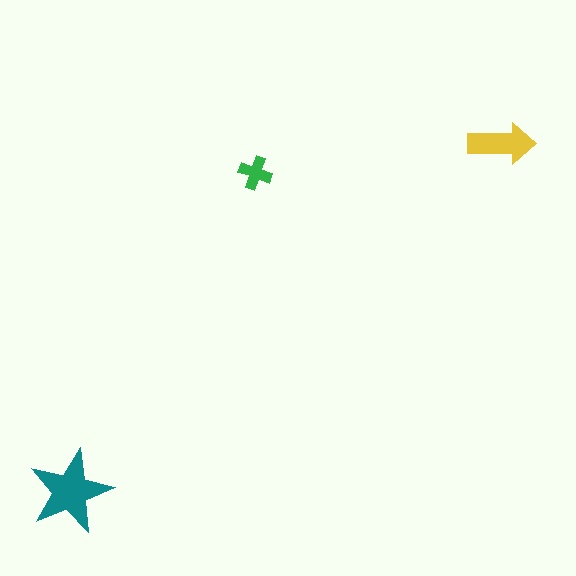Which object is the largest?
The teal star.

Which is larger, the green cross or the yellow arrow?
The yellow arrow.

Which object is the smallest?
The green cross.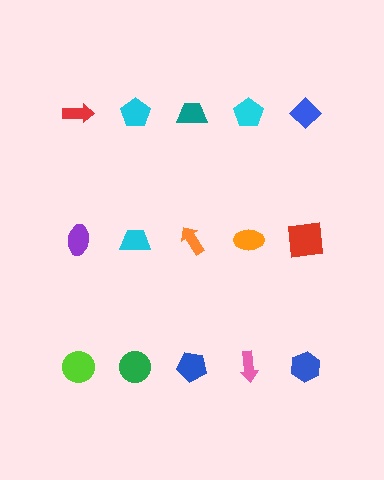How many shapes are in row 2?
5 shapes.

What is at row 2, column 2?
A cyan trapezoid.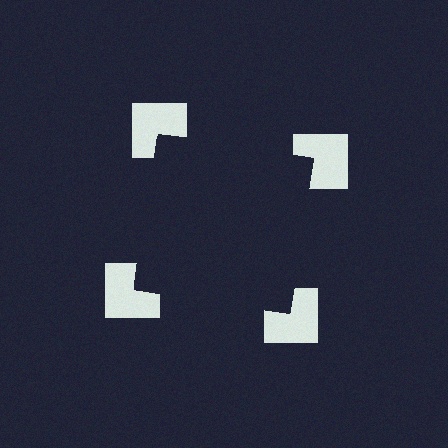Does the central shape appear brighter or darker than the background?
It typically appears slightly darker than the background, even though no actual brightness change is drawn.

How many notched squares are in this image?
There are 4 — one at each vertex of the illusory square.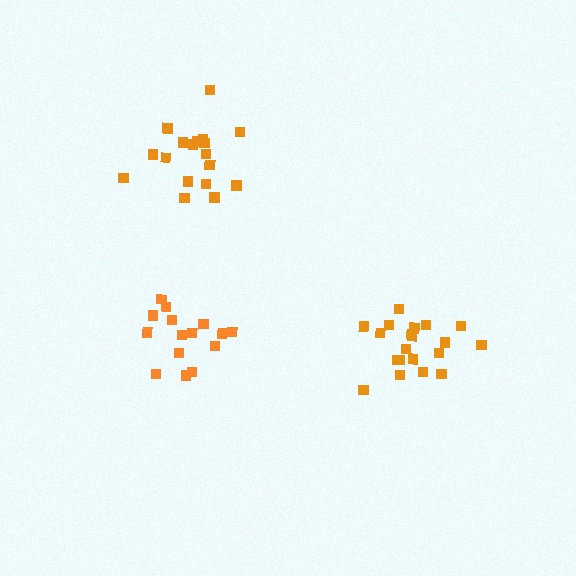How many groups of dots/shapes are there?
There are 3 groups.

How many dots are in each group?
Group 1: 20 dots, Group 2: 15 dots, Group 3: 18 dots (53 total).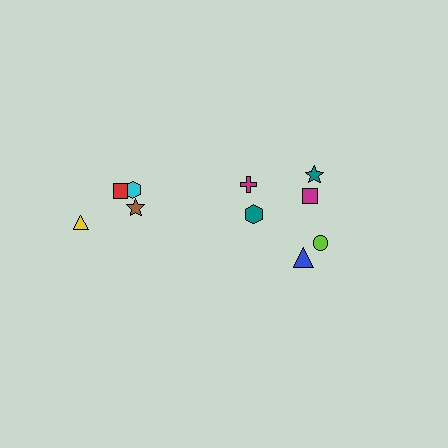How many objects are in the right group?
There are 6 objects.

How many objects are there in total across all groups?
There are 10 objects.